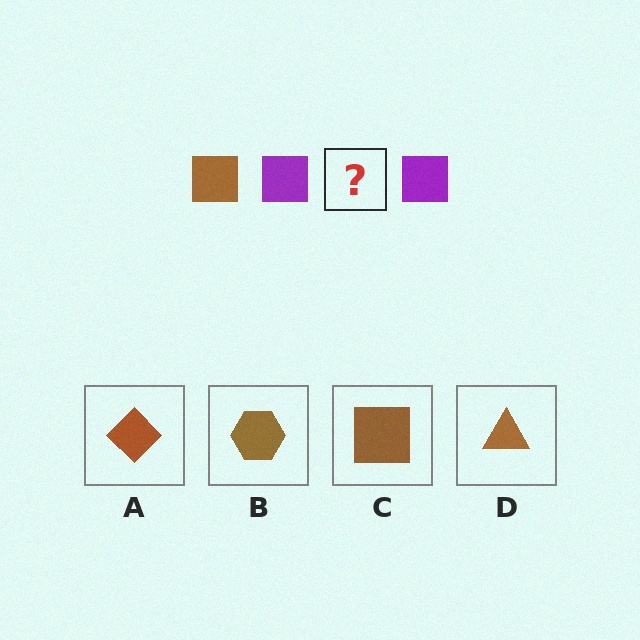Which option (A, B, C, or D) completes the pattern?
C.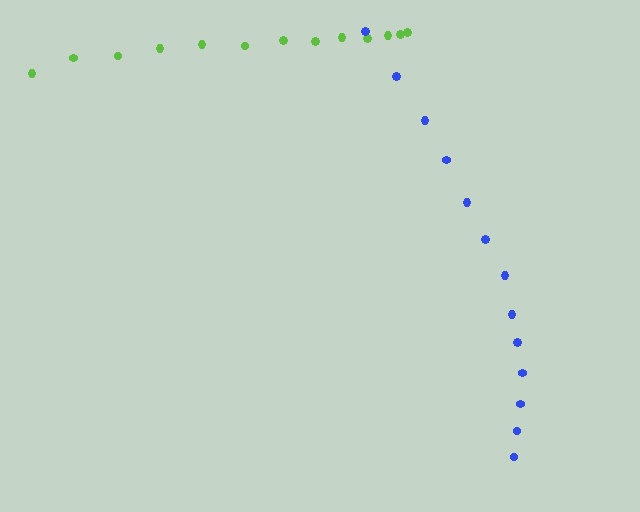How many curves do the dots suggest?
There are 2 distinct paths.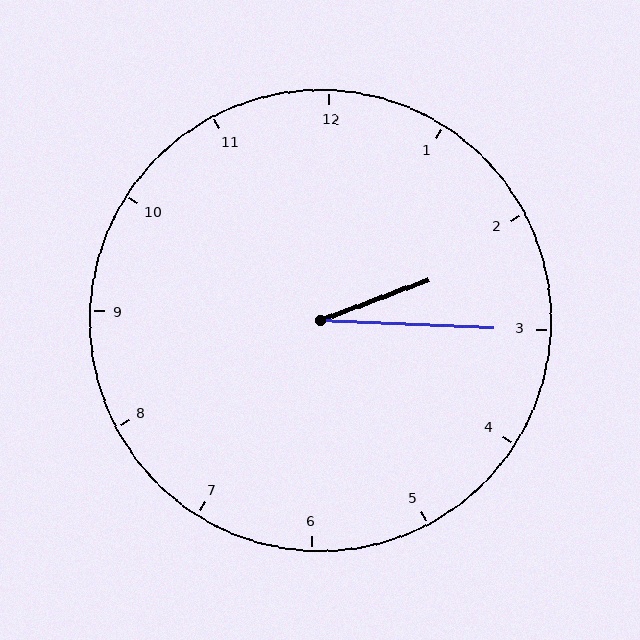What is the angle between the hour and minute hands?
Approximately 22 degrees.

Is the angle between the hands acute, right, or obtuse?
It is acute.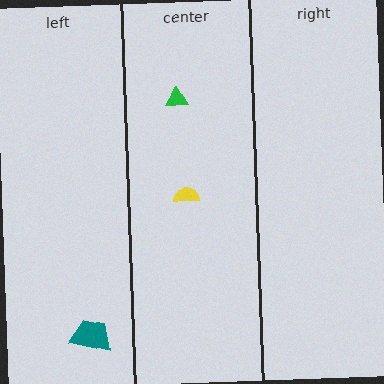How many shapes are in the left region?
1.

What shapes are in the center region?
The green triangle, the yellow semicircle.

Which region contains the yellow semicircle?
The center region.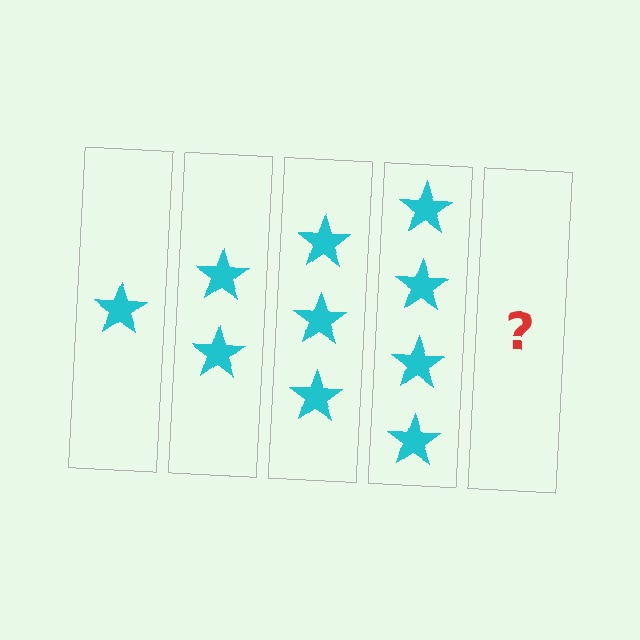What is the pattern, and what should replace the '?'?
The pattern is that each step adds one more star. The '?' should be 5 stars.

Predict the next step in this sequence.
The next step is 5 stars.